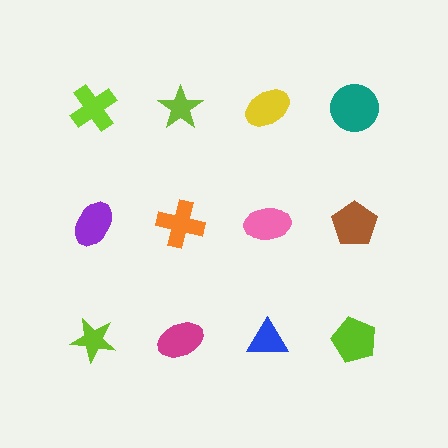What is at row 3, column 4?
A lime pentagon.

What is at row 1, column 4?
A teal circle.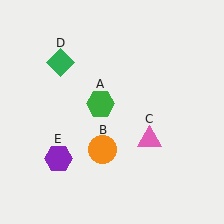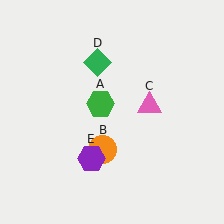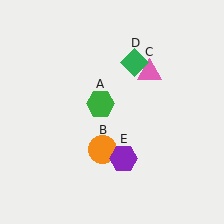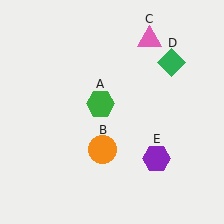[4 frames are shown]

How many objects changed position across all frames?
3 objects changed position: pink triangle (object C), green diamond (object D), purple hexagon (object E).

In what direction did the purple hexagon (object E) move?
The purple hexagon (object E) moved right.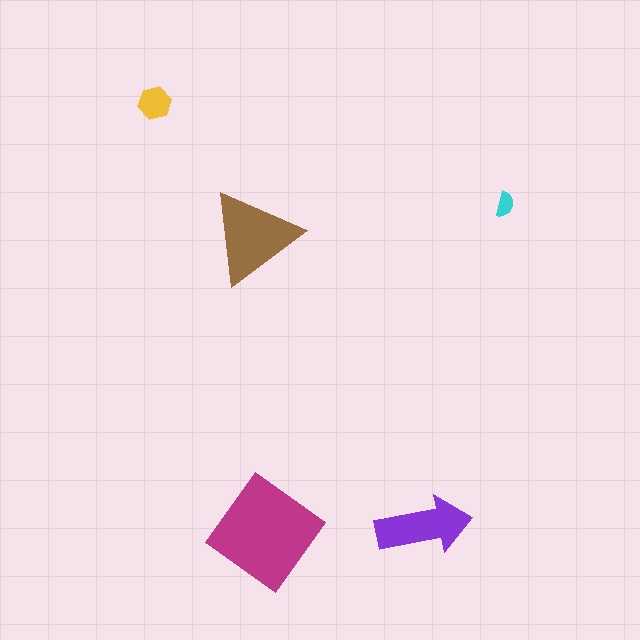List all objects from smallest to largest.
The cyan semicircle, the yellow hexagon, the purple arrow, the brown triangle, the magenta diamond.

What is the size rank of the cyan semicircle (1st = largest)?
5th.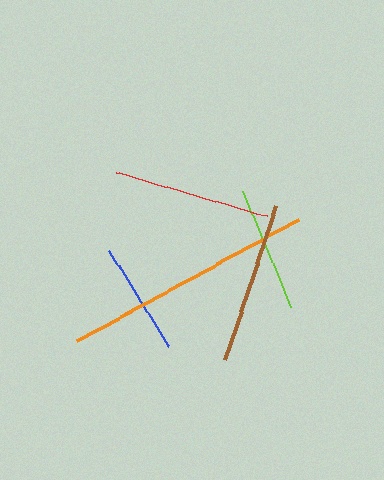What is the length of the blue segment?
The blue segment is approximately 113 pixels long.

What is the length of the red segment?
The red segment is approximately 158 pixels long.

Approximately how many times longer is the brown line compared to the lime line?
The brown line is approximately 1.3 times the length of the lime line.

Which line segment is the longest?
The orange line is the longest at approximately 253 pixels.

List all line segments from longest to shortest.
From longest to shortest: orange, brown, red, lime, blue.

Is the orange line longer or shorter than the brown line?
The orange line is longer than the brown line.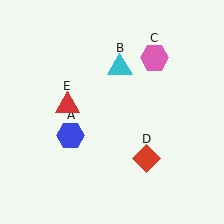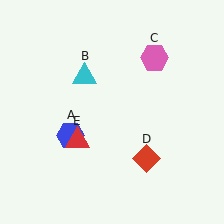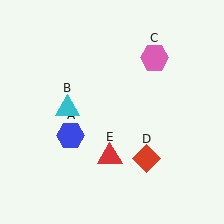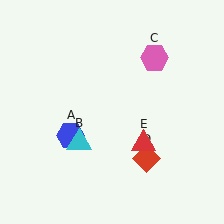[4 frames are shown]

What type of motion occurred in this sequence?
The cyan triangle (object B), red triangle (object E) rotated counterclockwise around the center of the scene.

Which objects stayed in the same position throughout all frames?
Blue hexagon (object A) and pink hexagon (object C) and red diamond (object D) remained stationary.